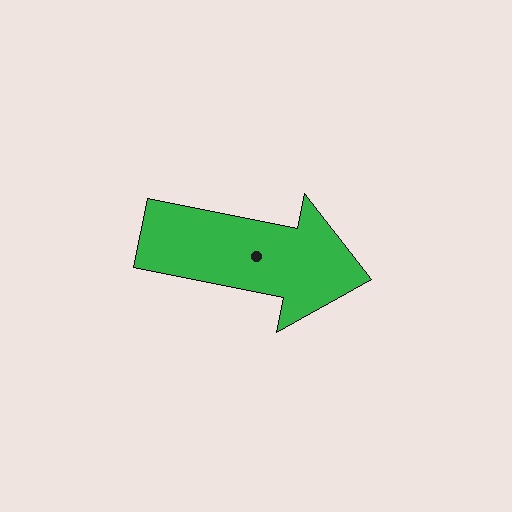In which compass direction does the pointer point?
East.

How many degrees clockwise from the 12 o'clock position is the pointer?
Approximately 101 degrees.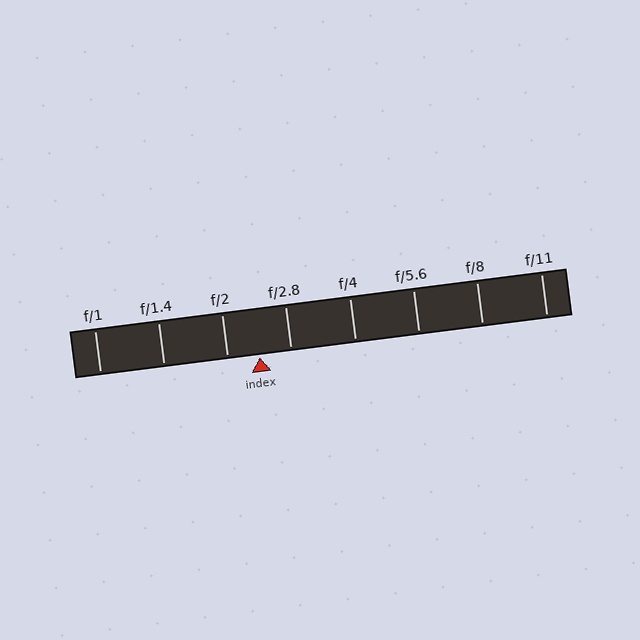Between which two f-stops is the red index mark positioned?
The index mark is between f/2 and f/2.8.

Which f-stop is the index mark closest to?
The index mark is closest to f/2.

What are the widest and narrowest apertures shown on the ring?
The widest aperture shown is f/1 and the narrowest is f/11.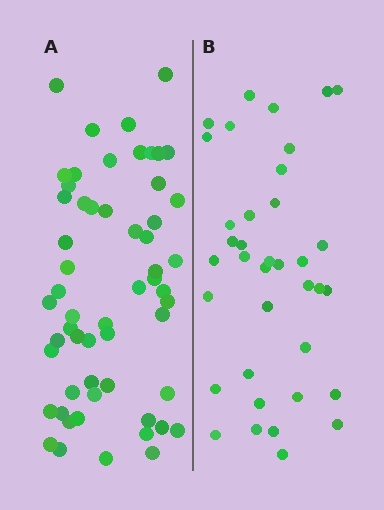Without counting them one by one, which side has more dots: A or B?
Region A (the left region) has more dots.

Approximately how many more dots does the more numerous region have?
Region A has approximately 20 more dots than region B.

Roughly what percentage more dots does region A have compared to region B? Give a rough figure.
About 55% more.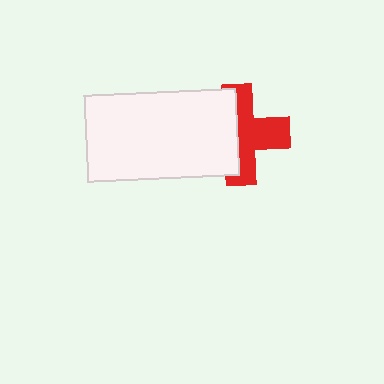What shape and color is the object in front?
The object in front is a white rectangle.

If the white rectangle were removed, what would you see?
You would see the complete red cross.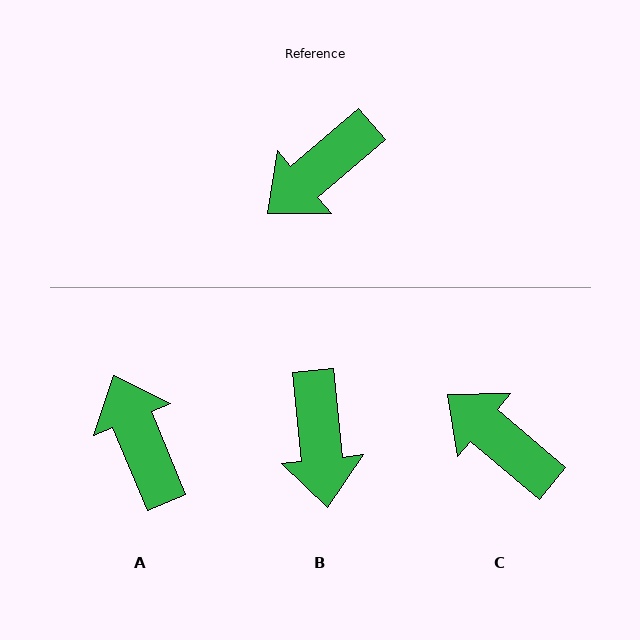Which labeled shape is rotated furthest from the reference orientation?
A, about 108 degrees away.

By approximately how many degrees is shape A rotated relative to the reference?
Approximately 108 degrees clockwise.